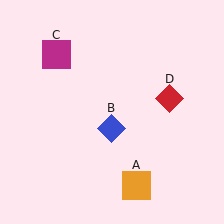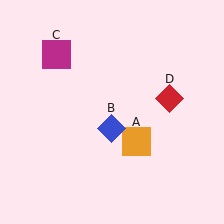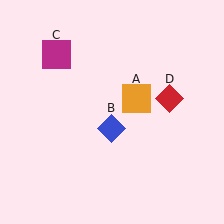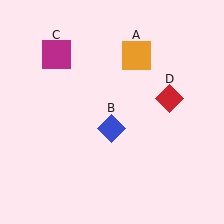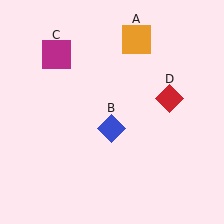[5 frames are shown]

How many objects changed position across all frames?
1 object changed position: orange square (object A).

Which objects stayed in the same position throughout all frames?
Blue diamond (object B) and magenta square (object C) and red diamond (object D) remained stationary.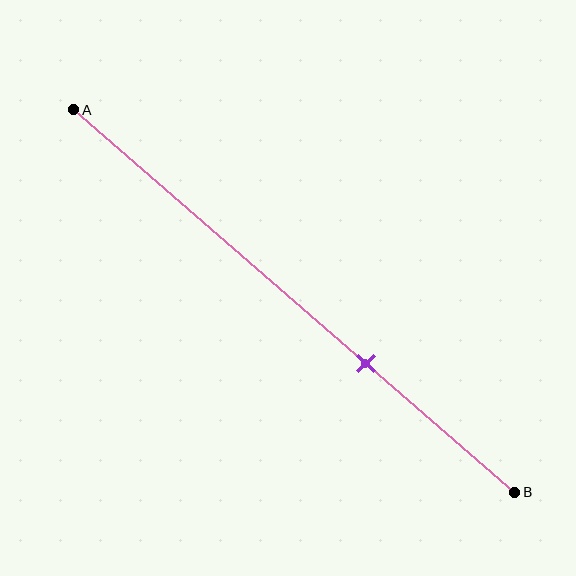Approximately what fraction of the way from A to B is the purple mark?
The purple mark is approximately 65% of the way from A to B.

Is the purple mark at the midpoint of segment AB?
No, the mark is at about 65% from A, not at the 50% midpoint.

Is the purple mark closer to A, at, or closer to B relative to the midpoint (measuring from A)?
The purple mark is closer to point B than the midpoint of segment AB.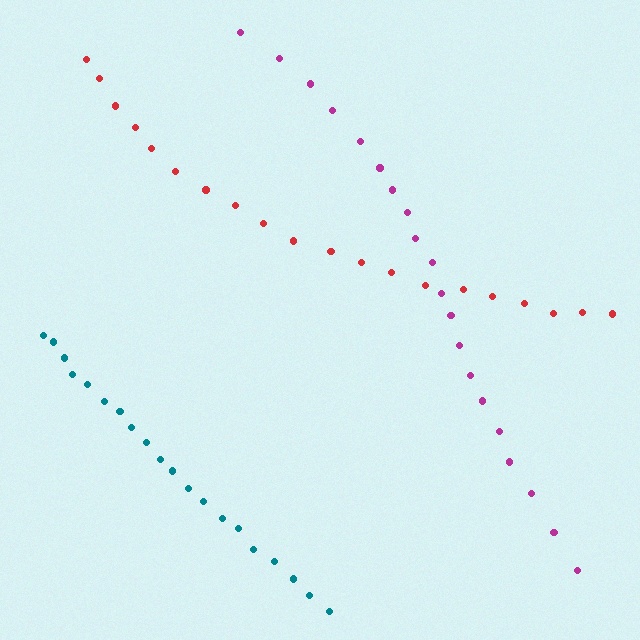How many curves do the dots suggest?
There are 3 distinct paths.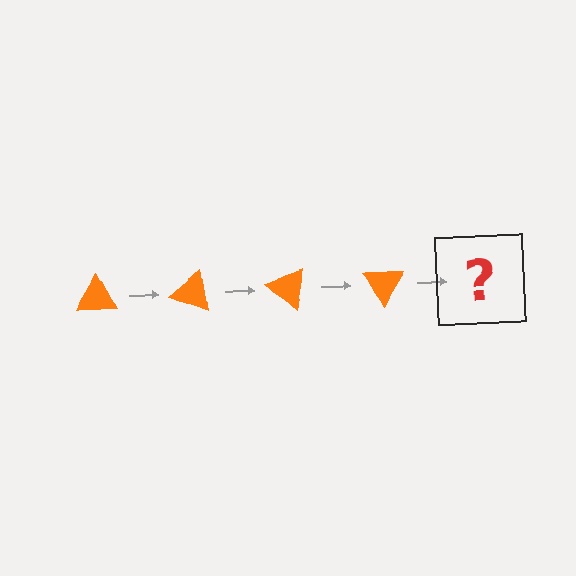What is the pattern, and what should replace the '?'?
The pattern is that the triangle rotates 20 degrees each step. The '?' should be an orange triangle rotated 80 degrees.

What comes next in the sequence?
The next element should be an orange triangle rotated 80 degrees.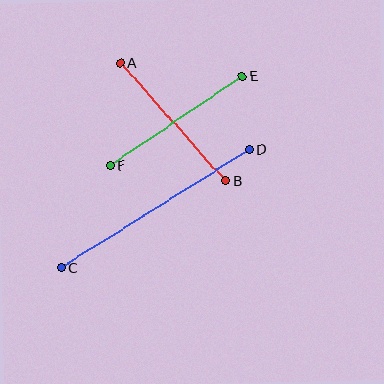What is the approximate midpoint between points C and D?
The midpoint is at approximately (155, 209) pixels.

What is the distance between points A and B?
The distance is approximately 157 pixels.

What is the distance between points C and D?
The distance is approximately 222 pixels.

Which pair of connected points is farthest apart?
Points C and D are farthest apart.